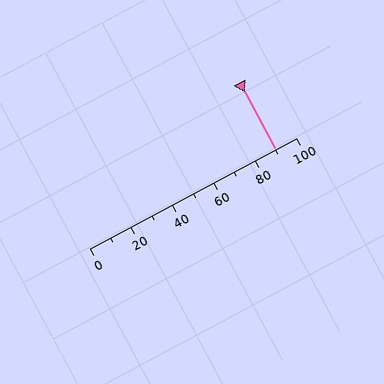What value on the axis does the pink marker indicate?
The marker indicates approximately 90.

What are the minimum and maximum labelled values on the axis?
The axis runs from 0 to 100.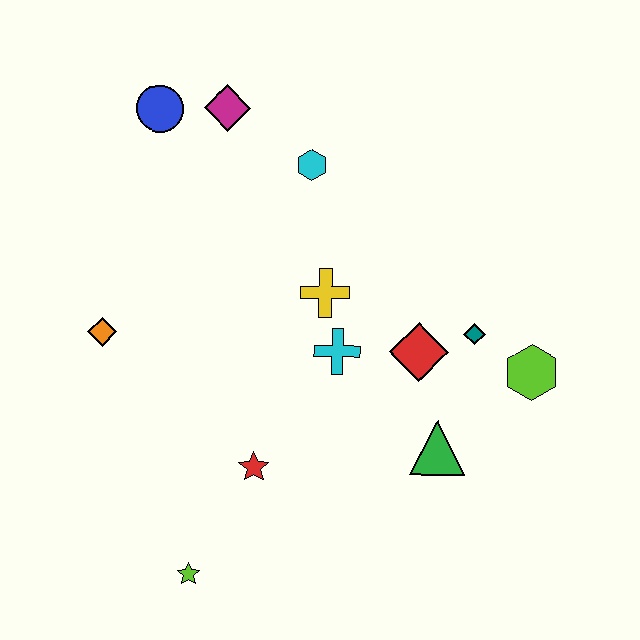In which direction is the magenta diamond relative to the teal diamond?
The magenta diamond is to the left of the teal diamond.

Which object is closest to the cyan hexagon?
The magenta diamond is closest to the cyan hexagon.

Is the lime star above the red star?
No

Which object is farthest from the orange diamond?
The lime hexagon is farthest from the orange diamond.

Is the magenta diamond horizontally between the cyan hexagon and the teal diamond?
No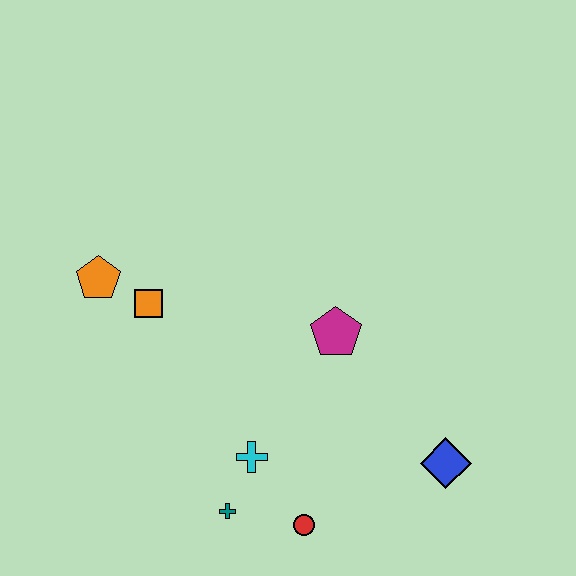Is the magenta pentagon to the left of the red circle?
No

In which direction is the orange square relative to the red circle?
The orange square is above the red circle.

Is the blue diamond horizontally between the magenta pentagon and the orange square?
No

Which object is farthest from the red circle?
The orange pentagon is farthest from the red circle.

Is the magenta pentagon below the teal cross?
No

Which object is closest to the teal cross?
The cyan cross is closest to the teal cross.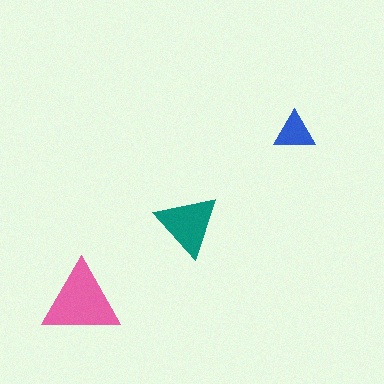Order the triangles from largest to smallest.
the pink one, the teal one, the blue one.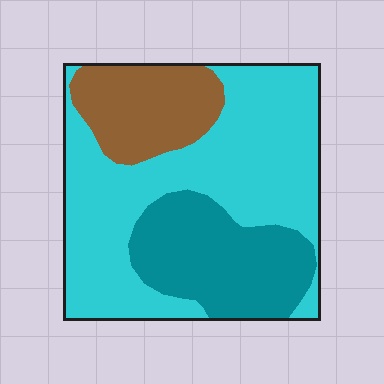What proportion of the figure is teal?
Teal covers around 25% of the figure.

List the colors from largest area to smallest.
From largest to smallest: cyan, teal, brown.